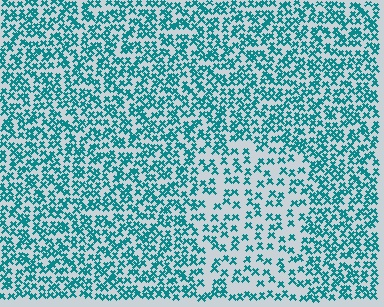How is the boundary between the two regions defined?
The boundary is defined by a change in element density (approximately 2.0x ratio). All elements are the same color, size, and shape.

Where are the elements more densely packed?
The elements are more densely packed outside the rectangle boundary.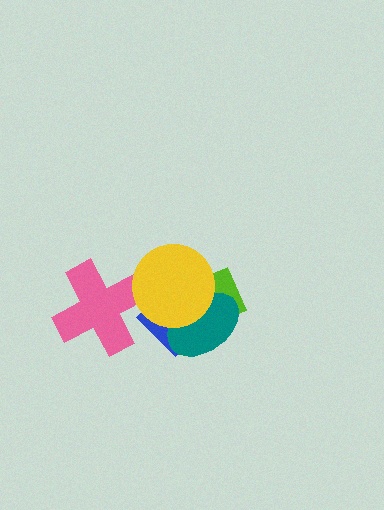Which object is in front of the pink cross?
The yellow circle is in front of the pink cross.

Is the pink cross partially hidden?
Yes, it is partially covered by another shape.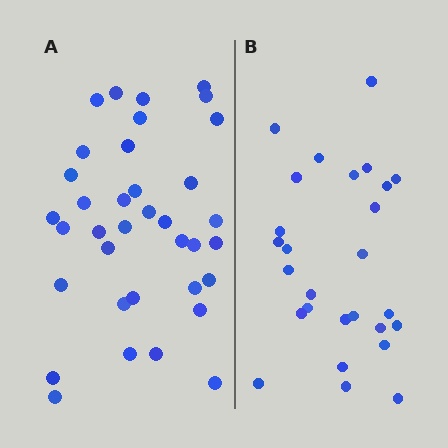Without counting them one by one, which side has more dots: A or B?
Region A (the left region) has more dots.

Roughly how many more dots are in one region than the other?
Region A has roughly 8 or so more dots than region B.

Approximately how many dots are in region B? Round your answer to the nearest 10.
About 30 dots. (The exact count is 27, which rounds to 30.)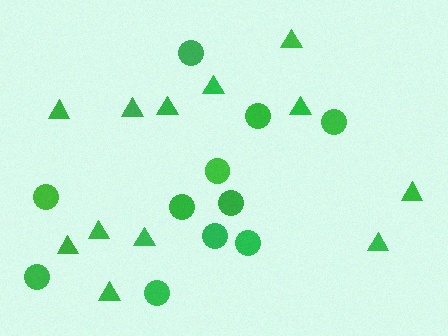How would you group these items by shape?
There are 2 groups: one group of triangles (12) and one group of circles (11).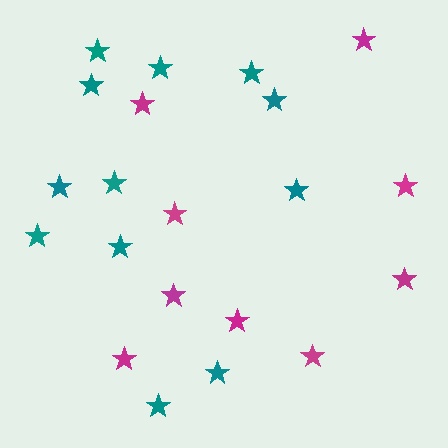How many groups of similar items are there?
There are 2 groups: one group of magenta stars (9) and one group of teal stars (12).